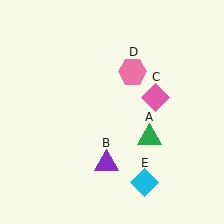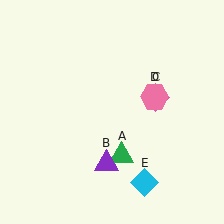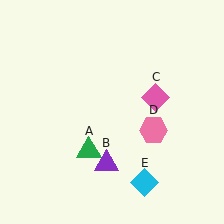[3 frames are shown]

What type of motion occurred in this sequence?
The green triangle (object A), pink hexagon (object D) rotated clockwise around the center of the scene.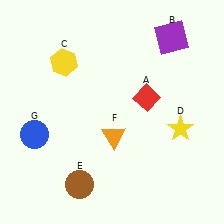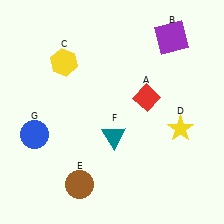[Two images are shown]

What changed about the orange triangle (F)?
In Image 1, F is orange. In Image 2, it changed to teal.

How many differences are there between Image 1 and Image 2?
There is 1 difference between the two images.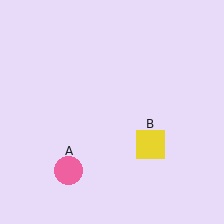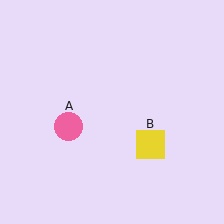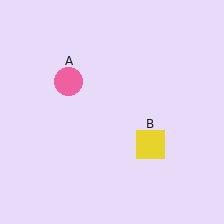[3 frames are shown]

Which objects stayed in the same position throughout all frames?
Yellow square (object B) remained stationary.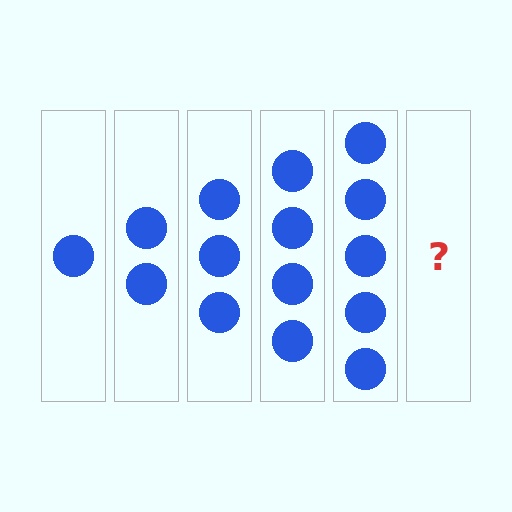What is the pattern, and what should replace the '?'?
The pattern is that each step adds one more circle. The '?' should be 6 circles.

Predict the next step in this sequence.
The next step is 6 circles.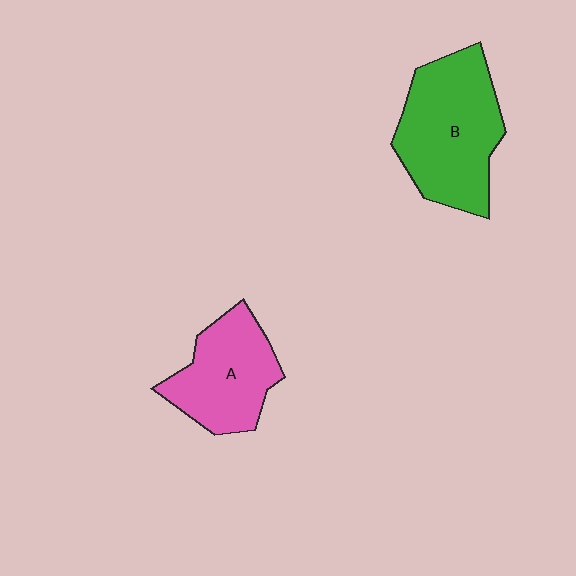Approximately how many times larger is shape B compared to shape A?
Approximately 1.4 times.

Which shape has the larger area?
Shape B (green).